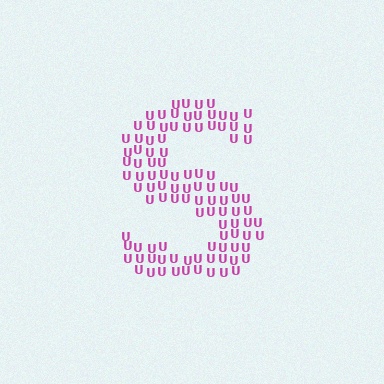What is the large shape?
The large shape is the letter S.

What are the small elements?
The small elements are letter U's.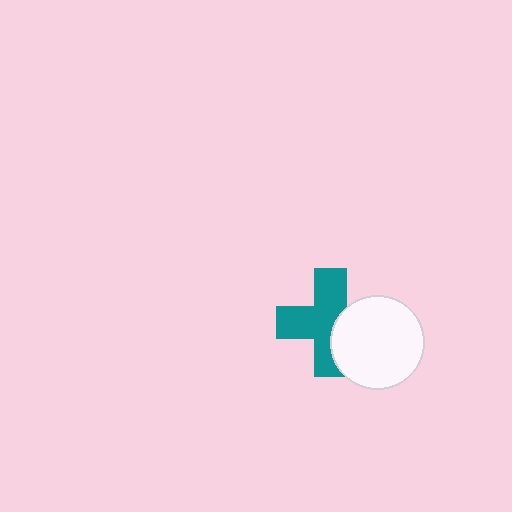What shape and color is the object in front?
The object in front is a white circle.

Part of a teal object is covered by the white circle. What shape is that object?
It is a cross.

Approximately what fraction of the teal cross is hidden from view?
Roughly 34% of the teal cross is hidden behind the white circle.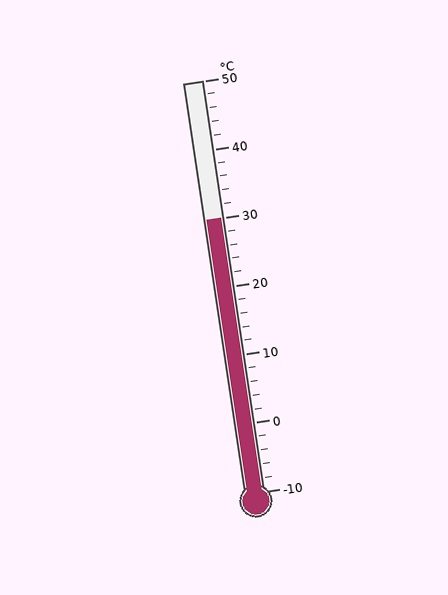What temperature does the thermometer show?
The thermometer shows approximately 30°C.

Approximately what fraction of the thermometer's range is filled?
The thermometer is filled to approximately 65% of its range.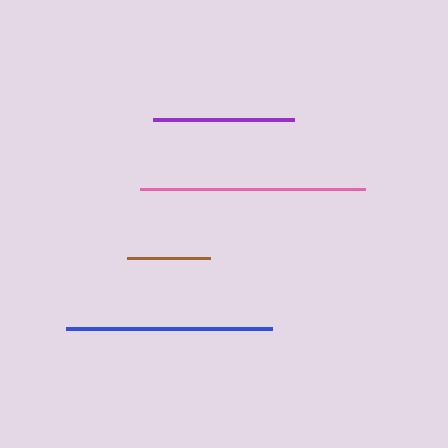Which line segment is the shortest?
The brown line is the shortest at approximately 83 pixels.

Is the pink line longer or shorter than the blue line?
The pink line is longer than the blue line.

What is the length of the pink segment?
The pink segment is approximately 226 pixels long.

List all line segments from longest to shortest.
From longest to shortest: pink, blue, purple, brown.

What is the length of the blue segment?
The blue segment is approximately 206 pixels long.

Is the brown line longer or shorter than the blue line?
The blue line is longer than the brown line.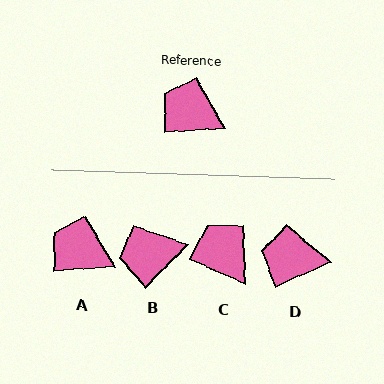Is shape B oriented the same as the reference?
No, it is off by about 41 degrees.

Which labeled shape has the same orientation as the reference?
A.